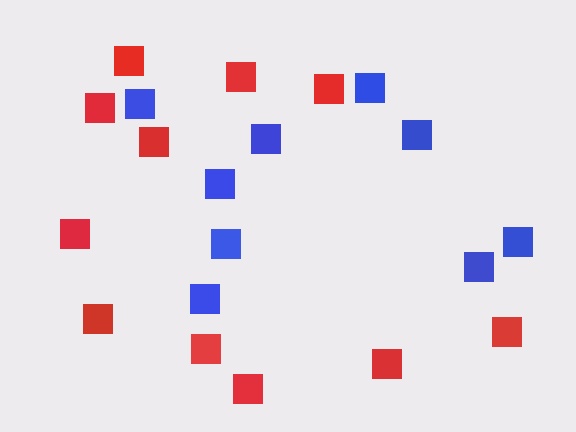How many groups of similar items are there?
There are 2 groups: one group of blue squares (9) and one group of red squares (11).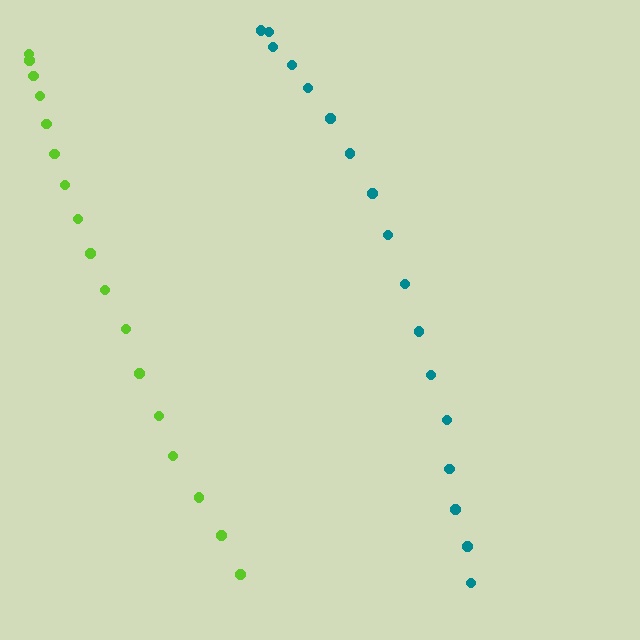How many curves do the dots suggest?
There are 2 distinct paths.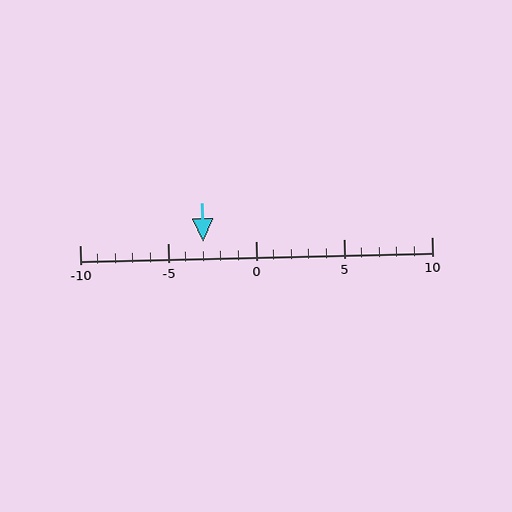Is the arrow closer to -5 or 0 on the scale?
The arrow is closer to -5.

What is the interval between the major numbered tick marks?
The major tick marks are spaced 5 units apart.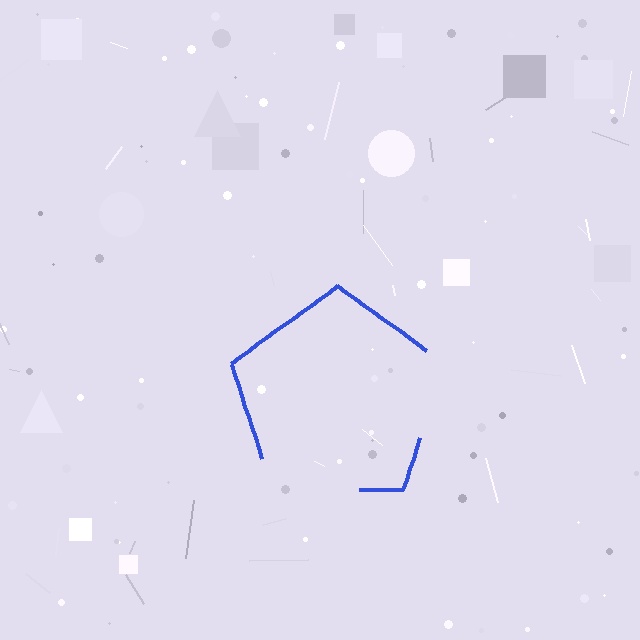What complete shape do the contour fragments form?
The contour fragments form a pentagon.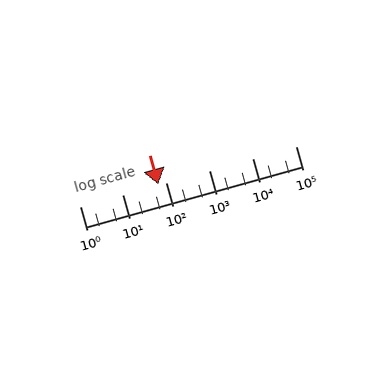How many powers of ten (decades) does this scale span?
The scale spans 5 decades, from 1 to 100000.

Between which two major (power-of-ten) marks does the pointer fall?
The pointer is between 10 and 100.